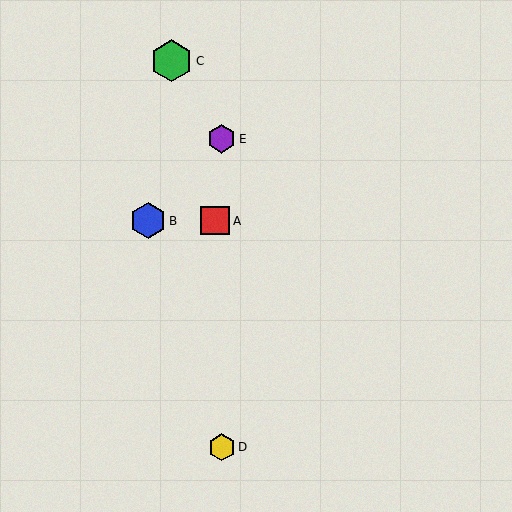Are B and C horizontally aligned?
No, B is at y≈221 and C is at y≈61.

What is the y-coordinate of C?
Object C is at y≈61.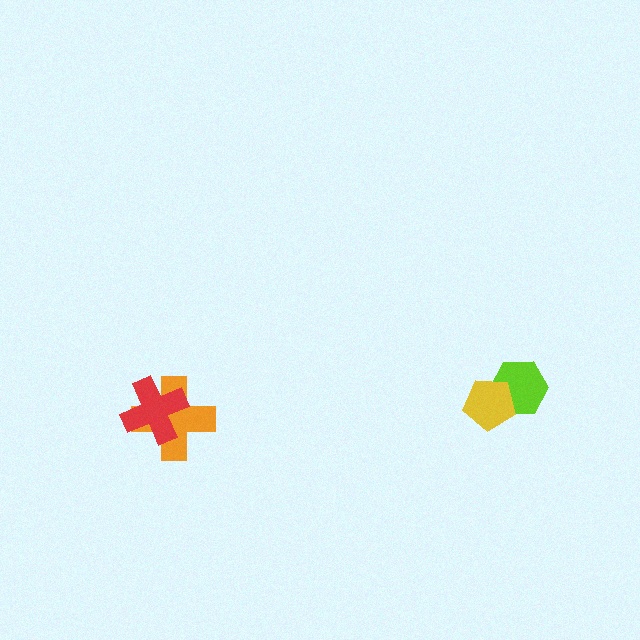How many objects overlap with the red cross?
1 object overlaps with the red cross.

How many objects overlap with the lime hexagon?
1 object overlaps with the lime hexagon.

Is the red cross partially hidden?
No, no other shape covers it.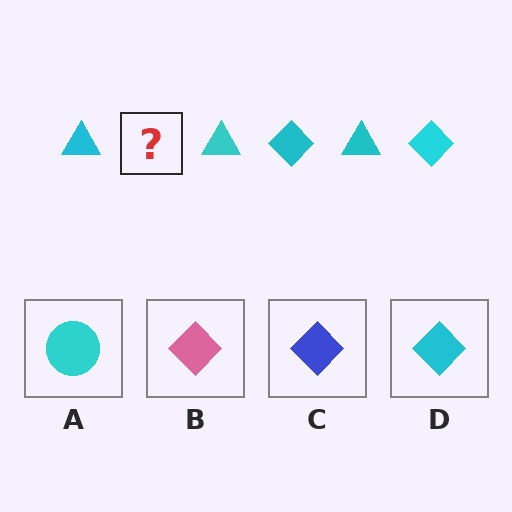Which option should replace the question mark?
Option D.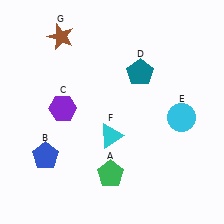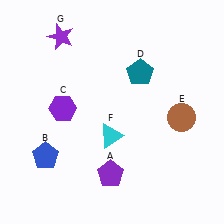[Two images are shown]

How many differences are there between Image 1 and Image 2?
There are 3 differences between the two images.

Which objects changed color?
A changed from green to purple. E changed from cyan to brown. G changed from brown to purple.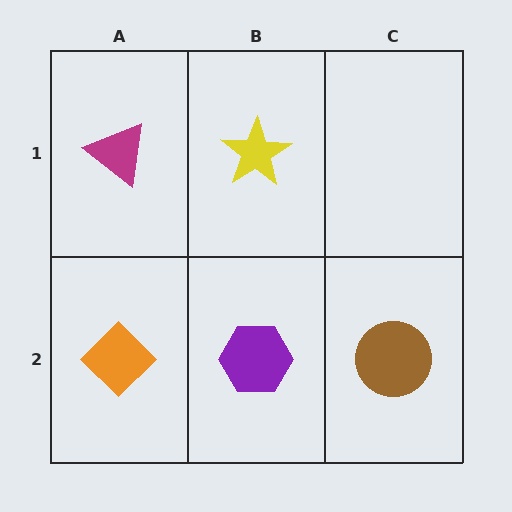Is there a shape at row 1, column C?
No, that cell is empty.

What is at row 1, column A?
A magenta triangle.